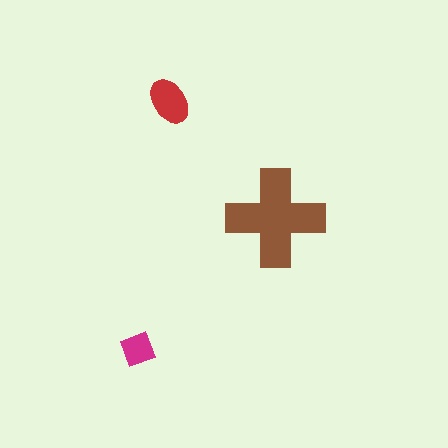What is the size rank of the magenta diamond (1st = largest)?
3rd.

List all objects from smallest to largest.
The magenta diamond, the red ellipse, the brown cross.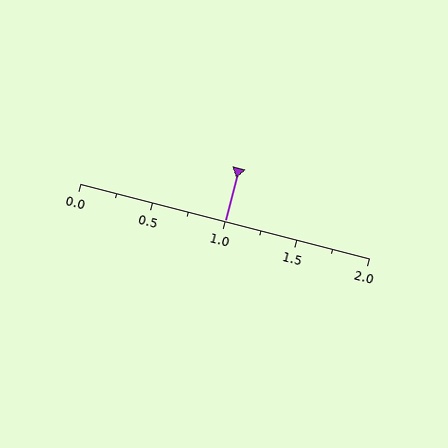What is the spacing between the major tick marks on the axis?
The major ticks are spaced 0.5 apart.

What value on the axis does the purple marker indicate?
The marker indicates approximately 1.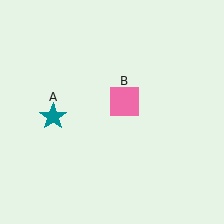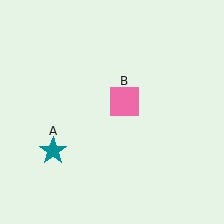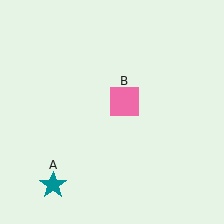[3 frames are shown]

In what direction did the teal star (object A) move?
The teal star (object A) moved down.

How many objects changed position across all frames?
1 object changed position: teal star (object A).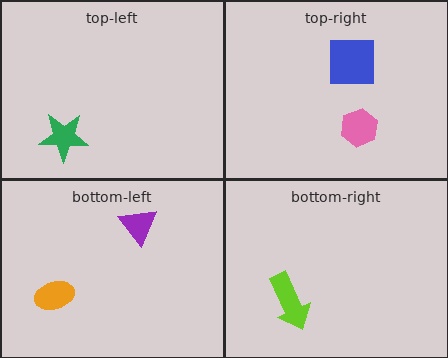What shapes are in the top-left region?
The green star.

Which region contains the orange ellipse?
The bottom-left region.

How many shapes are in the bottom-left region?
2.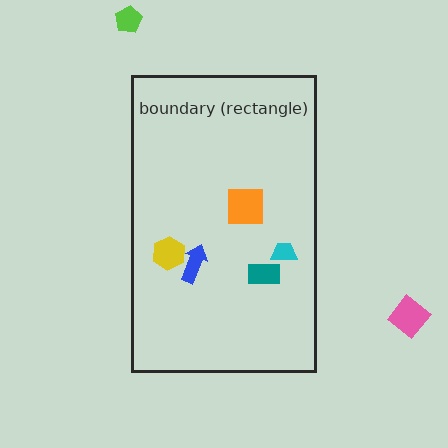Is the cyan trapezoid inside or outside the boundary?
Inside.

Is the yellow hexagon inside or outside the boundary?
Inside.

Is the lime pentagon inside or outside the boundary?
Outside.